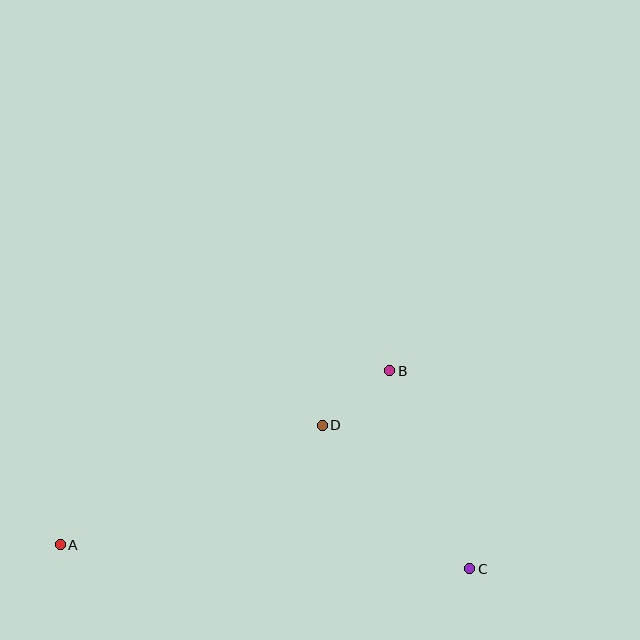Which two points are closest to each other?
Points B and D are closest to each other.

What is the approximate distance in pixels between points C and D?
The distance between C and D is approximately 206 pixels.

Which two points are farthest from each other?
Points A and C are farthest from each other.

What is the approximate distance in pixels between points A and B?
The distance between A and B is approximately 373 pixels.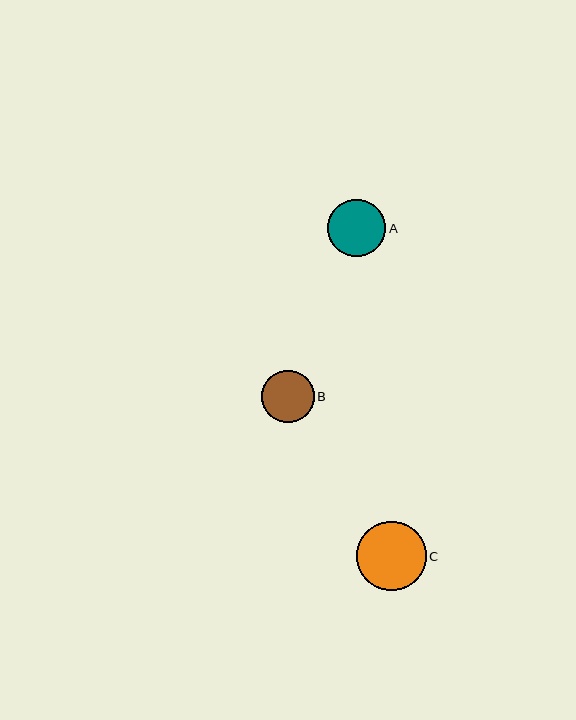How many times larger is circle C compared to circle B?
Circle C is approximately 1.3 times the size of circle B.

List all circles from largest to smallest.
From largest to smallest: C, A, B.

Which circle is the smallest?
Circle B is the smallest with a size of approximately 52 pixels.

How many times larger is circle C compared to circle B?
Circle C is approximately 1.3 times the size of circle B.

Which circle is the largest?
Circle C is the largest with a size of approximately 69 pixels.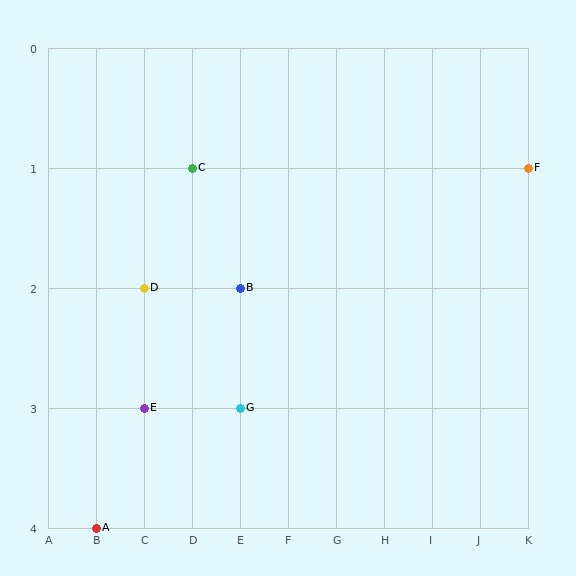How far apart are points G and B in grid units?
Points G and B are 1 row apart.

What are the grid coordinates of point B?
Point B is at grid coordinates (E, 2).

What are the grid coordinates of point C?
Point C is at grid coordinates (D, 1).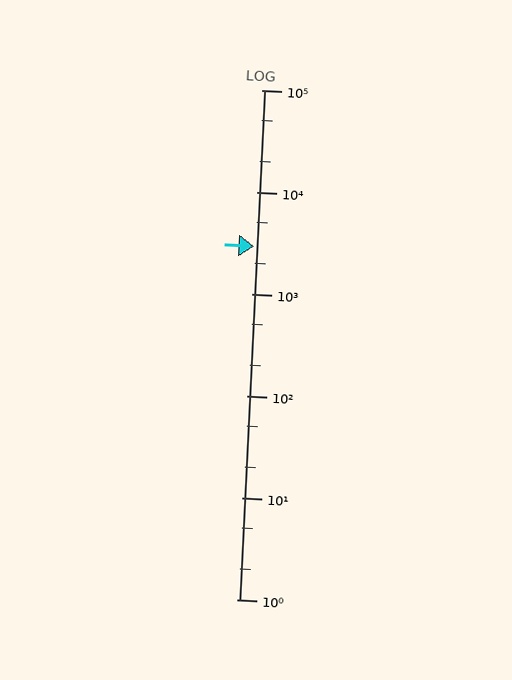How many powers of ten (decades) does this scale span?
The scale spans 5 decades, from 1 to 100000.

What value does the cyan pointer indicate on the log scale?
The pointer indicates approximately 2900.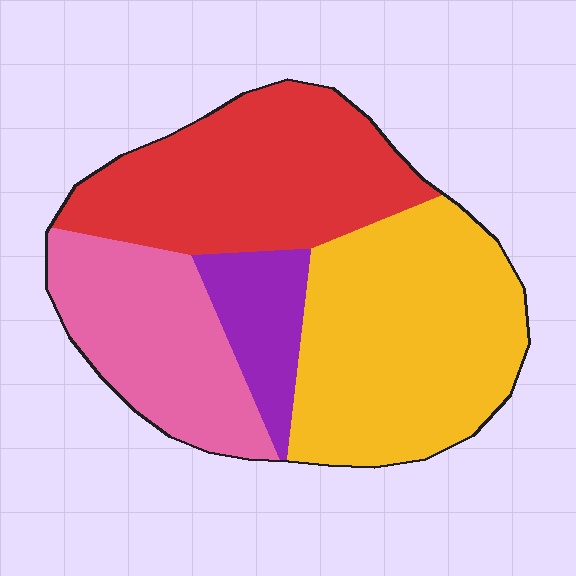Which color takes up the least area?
Purple, at roughly 10%.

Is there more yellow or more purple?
Yellow.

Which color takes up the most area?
Yellow, at roughly 35%.